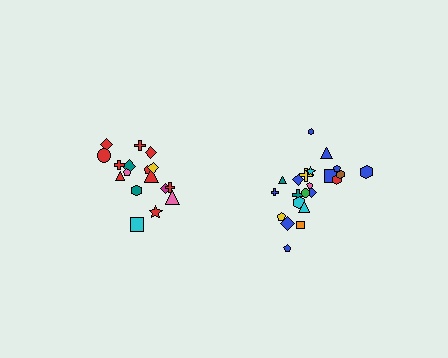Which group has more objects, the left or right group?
The right group.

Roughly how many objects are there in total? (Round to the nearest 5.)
Roughly 40 objects in total.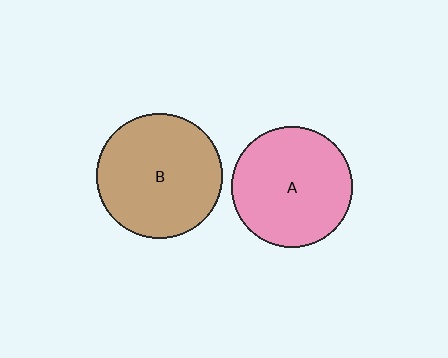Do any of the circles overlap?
No, none of the circles overlap.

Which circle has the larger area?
Circle B (brown).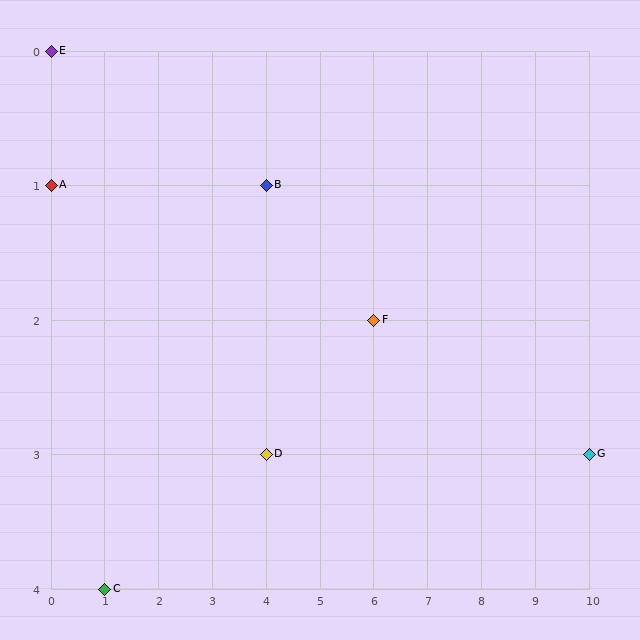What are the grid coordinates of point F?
Point F is at grid coordinates (6, 2).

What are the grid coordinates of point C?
Point C is at grid coordinates (1, 4).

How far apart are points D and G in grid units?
Points D and G are 6 columns apart.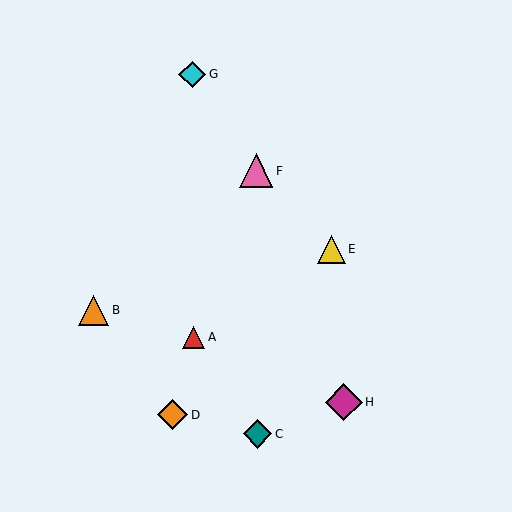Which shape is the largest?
The magenta diamond (labeled H) is the largest.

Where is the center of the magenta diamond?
The center of the magenta diamond is at (344, 402).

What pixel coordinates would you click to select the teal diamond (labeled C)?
Click at (258, 434) to select the teal diamond C.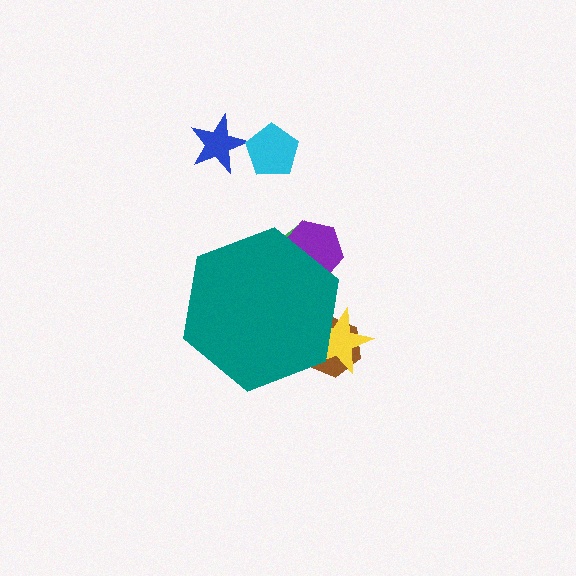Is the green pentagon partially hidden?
Yes, the green pentagon is partially hidden behind the teal hexagon.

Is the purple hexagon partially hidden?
Yes, the purple hexagon is partially hidden behind the teal hexagon.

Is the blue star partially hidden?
No, the blue star is fully visible.